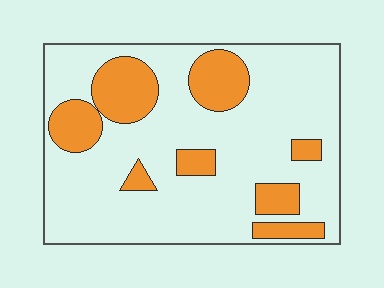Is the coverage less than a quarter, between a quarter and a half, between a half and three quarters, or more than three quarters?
Less than a quarter.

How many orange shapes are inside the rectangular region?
8.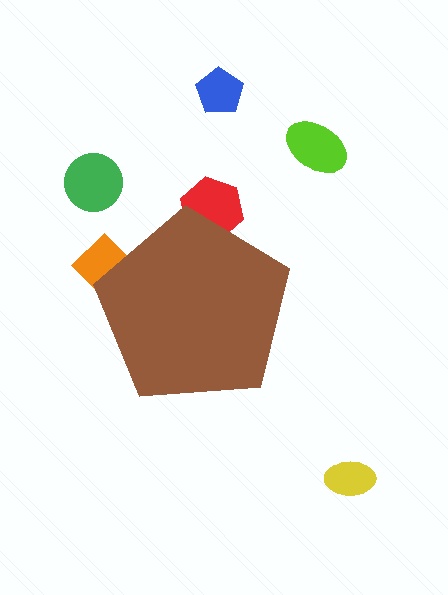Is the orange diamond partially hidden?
Yes, the orange diamond is partially hidden behind the brown pentagon.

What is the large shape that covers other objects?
A brown pentagon.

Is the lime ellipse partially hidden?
No, the lime ellipse is fully visible.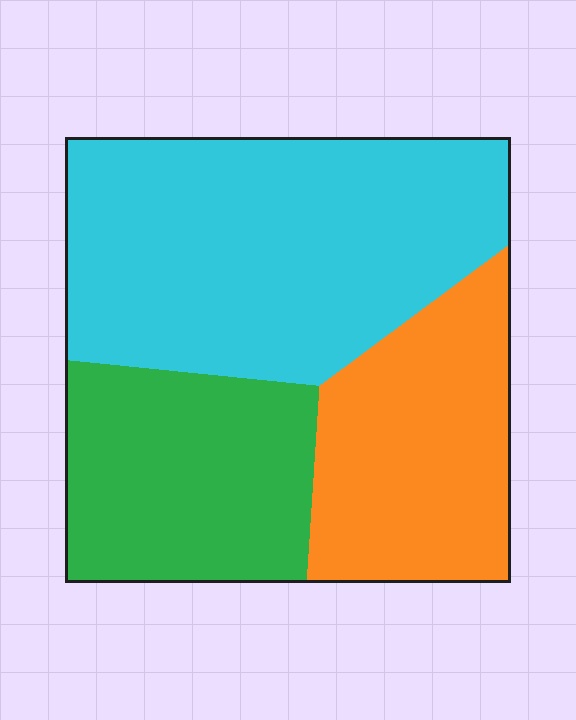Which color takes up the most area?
Cyan, at roughly 45%.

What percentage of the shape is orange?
Orange takes up about one quarter (1/4) of the shape.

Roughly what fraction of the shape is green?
Green takes up between a sixth and a third of the shape.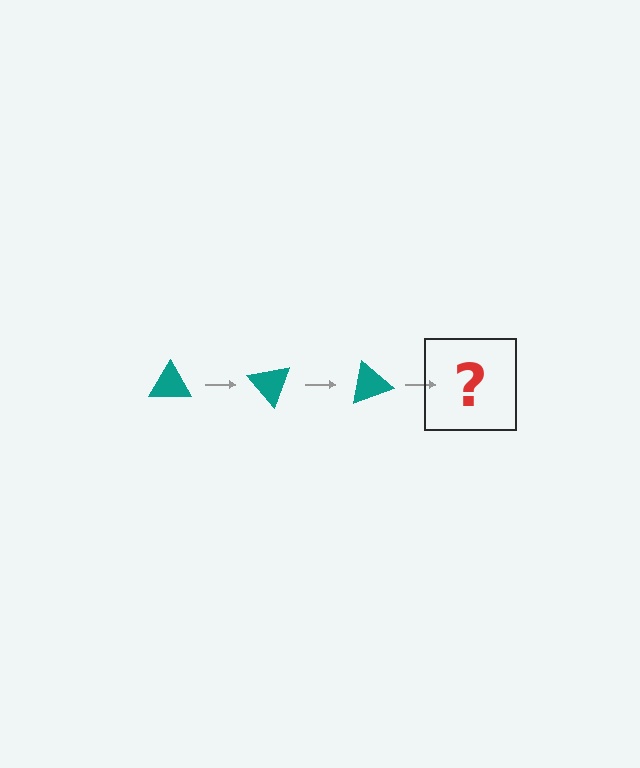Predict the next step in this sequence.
The next step is a teal triangle rotated 150 degrees.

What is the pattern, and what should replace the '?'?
The pattern is that the triangle rotates 50 degrees each step. The '?' should be a teal triangle rotated 150 degrees.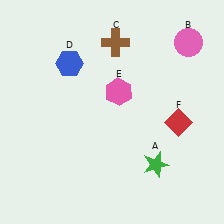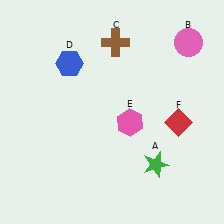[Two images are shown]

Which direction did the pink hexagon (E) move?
The pink hexagon (E) moved down.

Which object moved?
The pink hexagon (E) moved down.